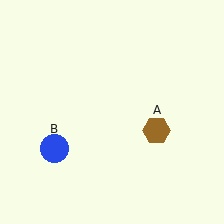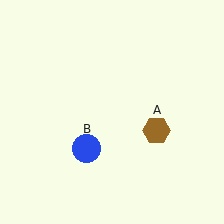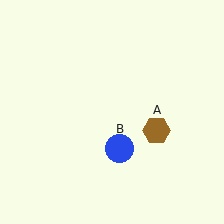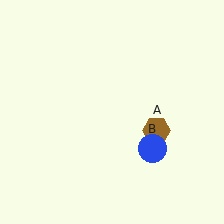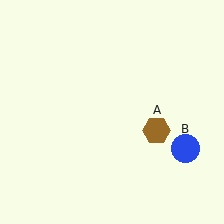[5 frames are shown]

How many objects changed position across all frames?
1 object changed position: blue circle (object B).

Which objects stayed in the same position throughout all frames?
Brown hexagon (object A) remained stationary.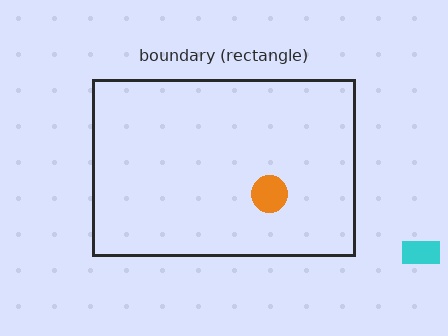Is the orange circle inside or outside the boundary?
Inside.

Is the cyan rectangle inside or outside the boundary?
Outside.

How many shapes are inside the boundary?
1 inside, 1 outside.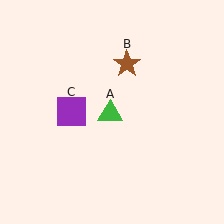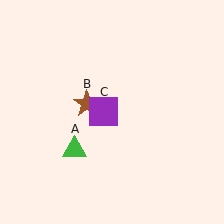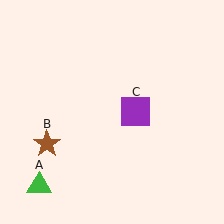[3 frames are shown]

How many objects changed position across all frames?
3 objects changed position: green triangle (object A), brown star (object B), purple square (object C).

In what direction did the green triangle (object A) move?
The green triangle (object A) moved down and to the left.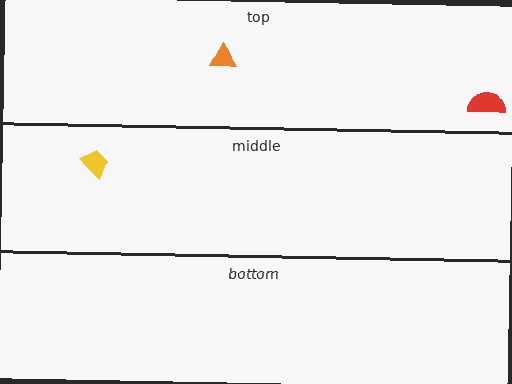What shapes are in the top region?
The orange triangle, the red semicircle.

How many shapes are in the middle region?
1.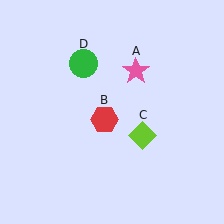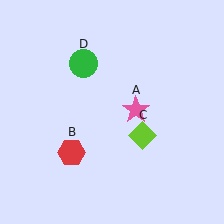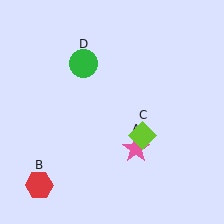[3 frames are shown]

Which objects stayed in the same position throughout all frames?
Lime diamond (object C) and green circle (object D) remained stationary.